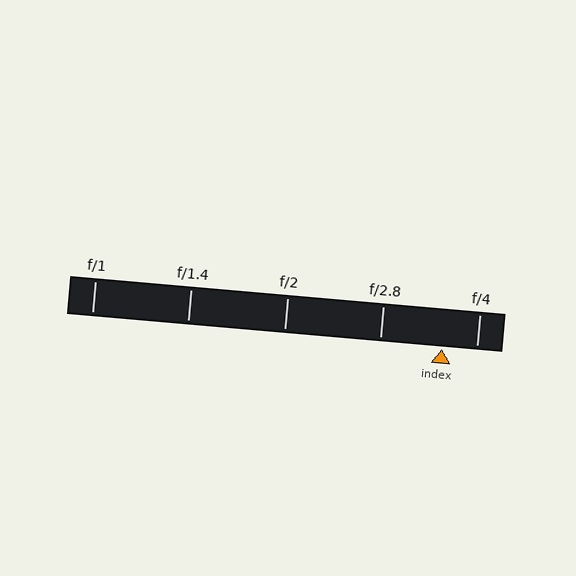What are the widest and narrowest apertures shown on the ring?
The widest aperture shown is f/1 and the narrowest is f/4.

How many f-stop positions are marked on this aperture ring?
There are 5 f-stop positions marked.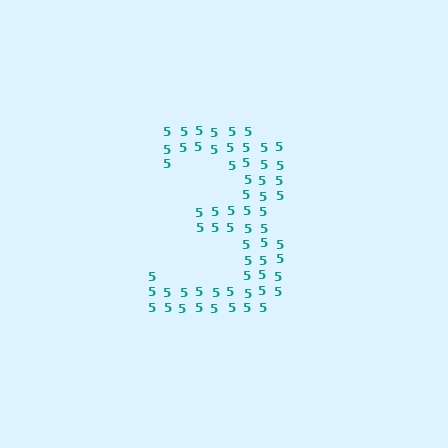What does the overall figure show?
The overall figure shows the digit 3.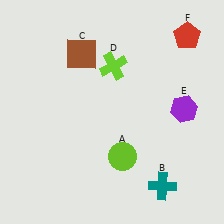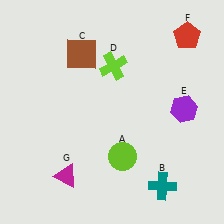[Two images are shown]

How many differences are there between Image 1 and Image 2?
There is 1 difference between the two images.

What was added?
A magenta triangle (G) was added in Image 2.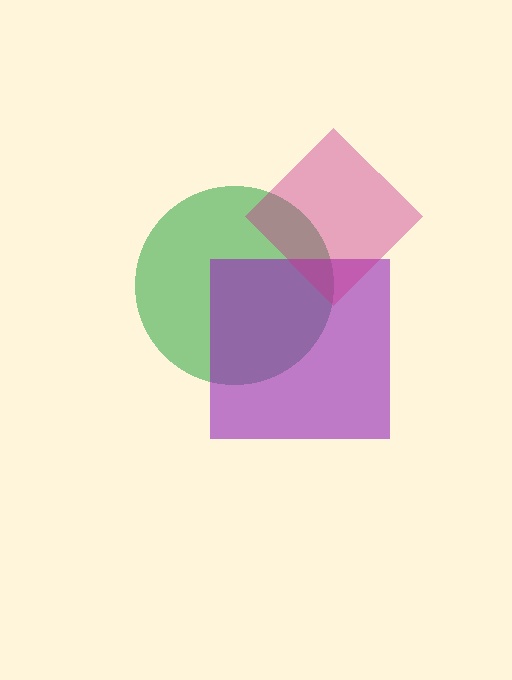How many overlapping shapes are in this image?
There are 3 overlapping shapes in the image.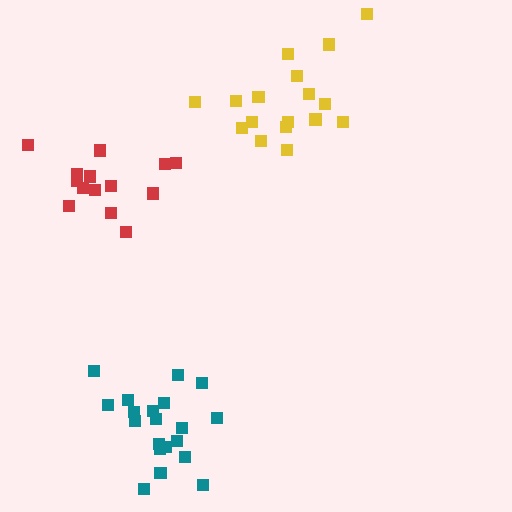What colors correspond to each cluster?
The clusters are colored: red, yellow, teal.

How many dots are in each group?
Group 1: 14 dots, Group 2: 17 dots, Group 3: 20 dots (51 total).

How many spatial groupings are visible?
There are 3 spatial groupings.